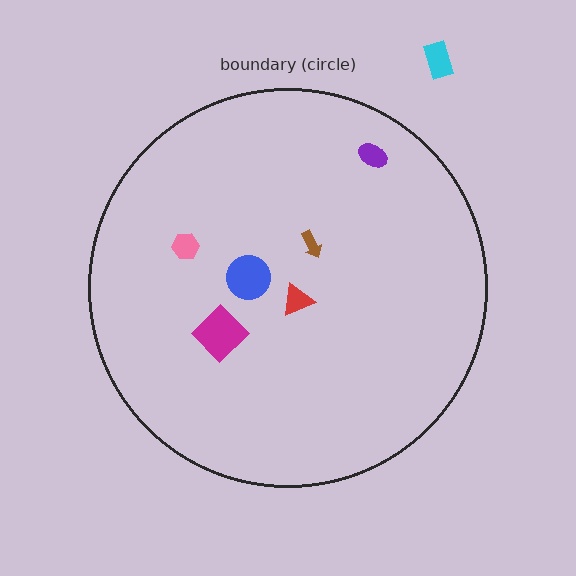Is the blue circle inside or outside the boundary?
Inside.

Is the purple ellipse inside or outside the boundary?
Inside.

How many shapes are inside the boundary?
6 inside, 1 outside.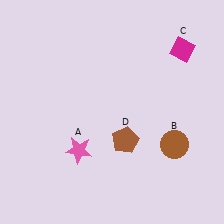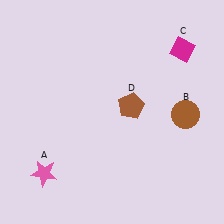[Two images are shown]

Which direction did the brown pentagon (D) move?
The brown pentagon (D) moved up.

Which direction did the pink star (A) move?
The pink star (A) moved left.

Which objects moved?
The objects that moved are: the pink star (A), the brown circle (B), the brown pentagon (D).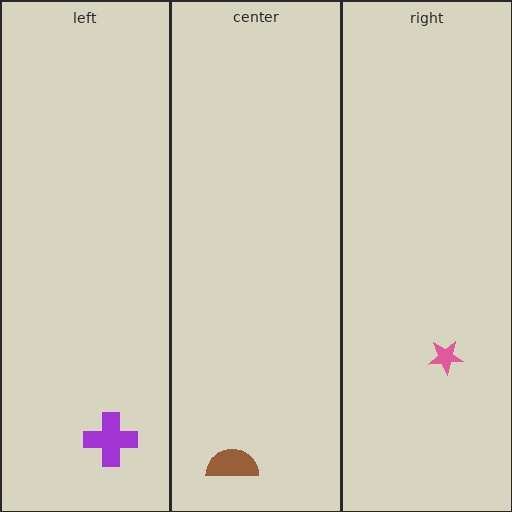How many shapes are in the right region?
1.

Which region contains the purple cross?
The left region.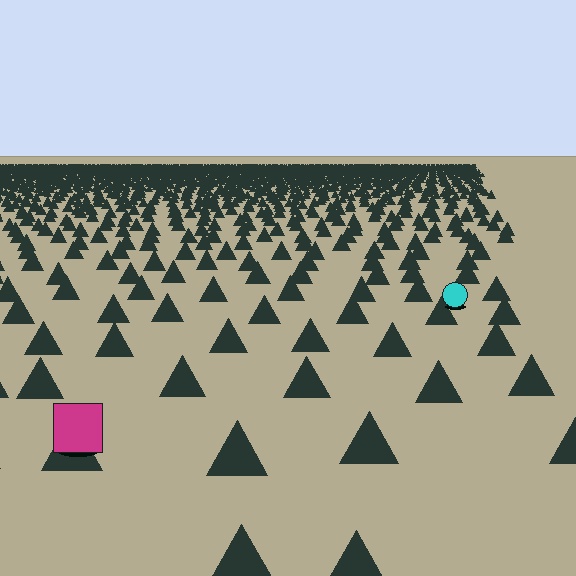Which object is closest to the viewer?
The magenta square is closest. The texture marks near it are larger and more spread out.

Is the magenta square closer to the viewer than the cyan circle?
Yes. The magenta square is closer — you can tell from the texture gradient: the ground texture is coarser near it.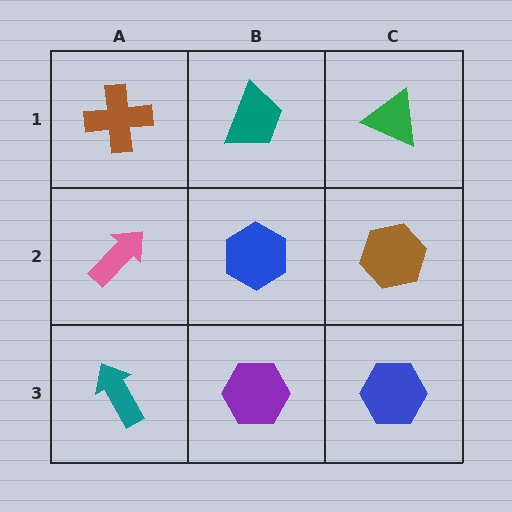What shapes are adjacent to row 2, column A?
A brown cross (row 1, column A), a teal arrow (row 3, column A), a blue hexagon (row 2, column B).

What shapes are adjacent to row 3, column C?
A brown hexagon (row 2, column C), a purple hexagon (row 3, column B).